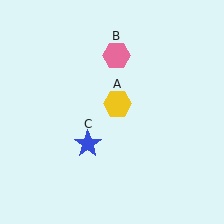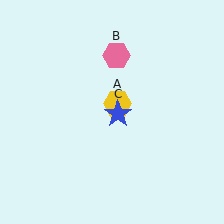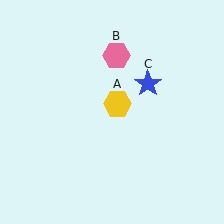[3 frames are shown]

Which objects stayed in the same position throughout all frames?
Yellow hexagon (object A) and pink hexagon (object B) remained stationary.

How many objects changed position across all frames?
1 object changed position: blue star (object C).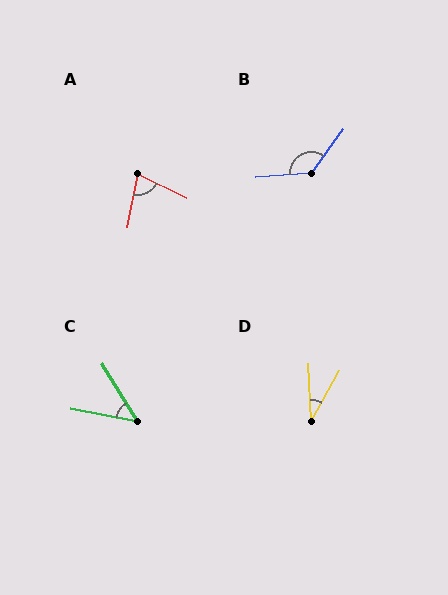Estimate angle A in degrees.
Approximately 75 degrees.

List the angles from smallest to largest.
D (31°), C (48°), A (75°), B (129°).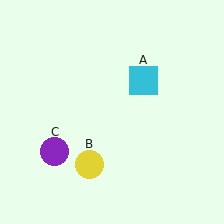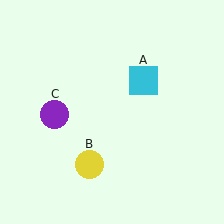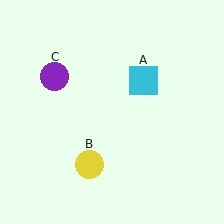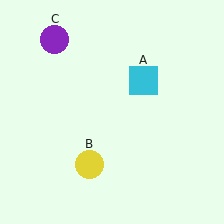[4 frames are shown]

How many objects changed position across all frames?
1 object changed position: purple circle (object C).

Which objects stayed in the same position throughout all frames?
Cyan square (object A) and yellow circle (object B) remained stationary.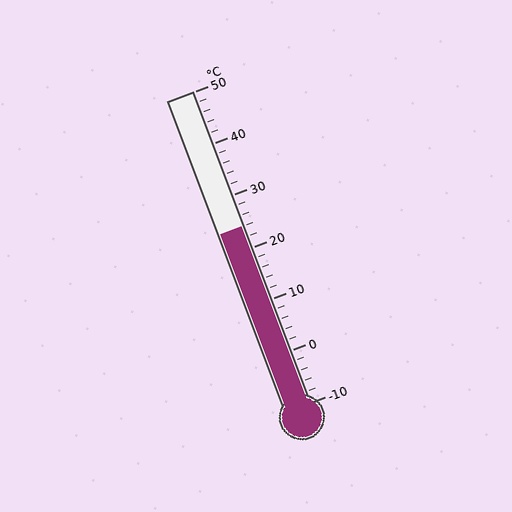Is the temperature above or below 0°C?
The temperature is above 0°C.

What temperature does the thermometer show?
The thermometer shows approximately 24°C.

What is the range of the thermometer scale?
The thermometer scale ranges from -10°C to 50°C.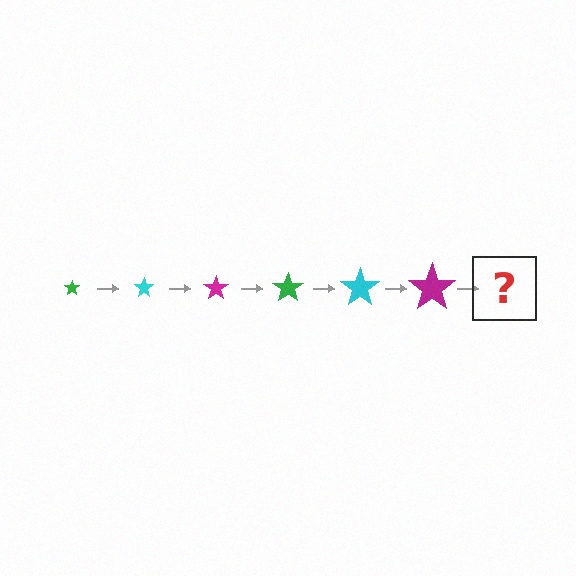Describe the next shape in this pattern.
It should be a green star, larger than the previous one.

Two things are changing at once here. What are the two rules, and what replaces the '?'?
The two rules are that the star grows larger each step and the color cycles through green, cyan, and magenta. The '?' should be a green star, larger than the previous one.